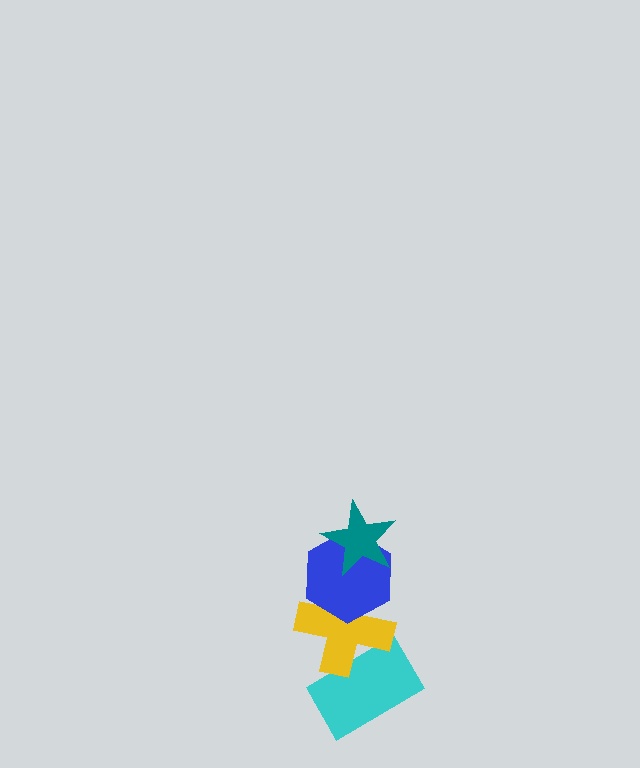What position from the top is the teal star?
The teal star is 1st from the top.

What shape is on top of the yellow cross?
The blue hexagon is on top of the yellow cross.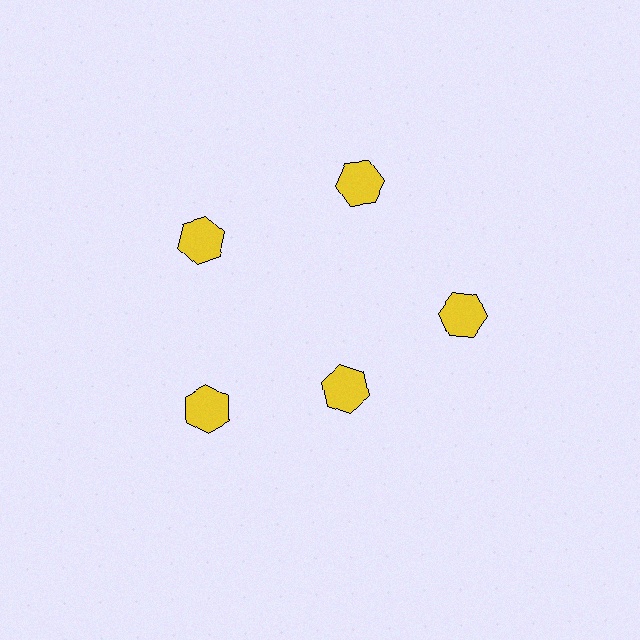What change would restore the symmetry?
The symmetry would be restored by moving it outward, back onto the ring so that all 5 hexagons sit at equal angles and equal distance from the center.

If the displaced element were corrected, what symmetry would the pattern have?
It would have 5-fold rotational symmetry — the pattern would map onto itself every 72 degrees.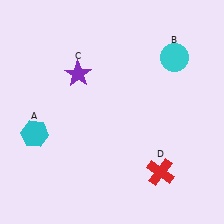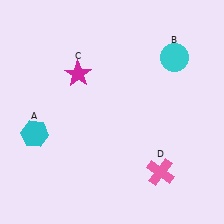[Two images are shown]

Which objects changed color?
C changed from purple to magenta. D changed from red to pink.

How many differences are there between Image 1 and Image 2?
There are 2 differences between the two images.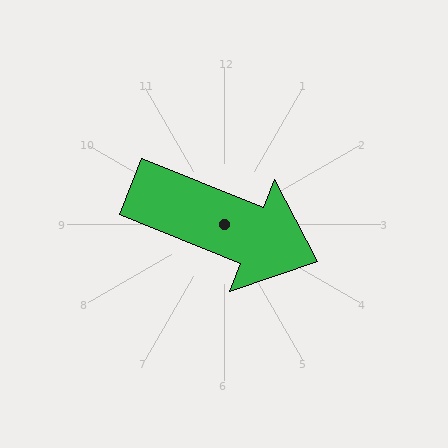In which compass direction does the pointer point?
East.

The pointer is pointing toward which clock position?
Roughly 4 o'clock.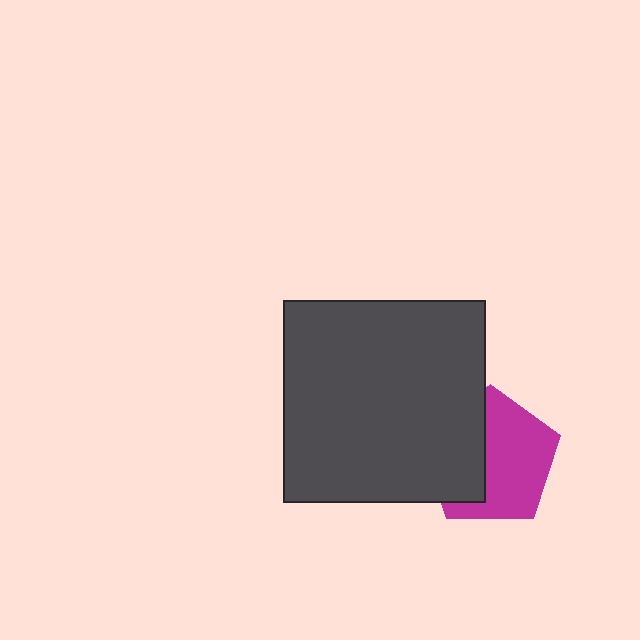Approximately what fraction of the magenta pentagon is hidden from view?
Roughly 40% of the magenta pentagon is hidden behind the dark gray square.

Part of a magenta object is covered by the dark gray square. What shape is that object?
It is a pentagon.